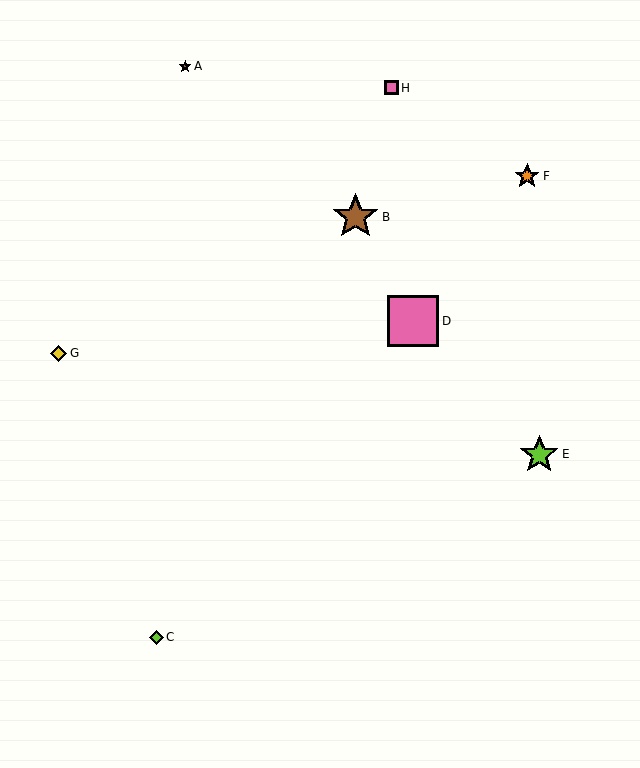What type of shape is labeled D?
Shape D is a pink square.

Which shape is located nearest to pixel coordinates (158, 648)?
The lime diamond (labeled C) at (156, 637) is nearest to that location.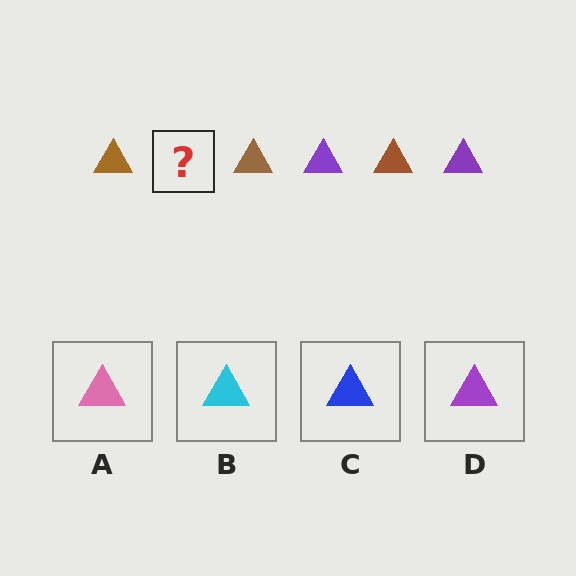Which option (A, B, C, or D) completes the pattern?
D.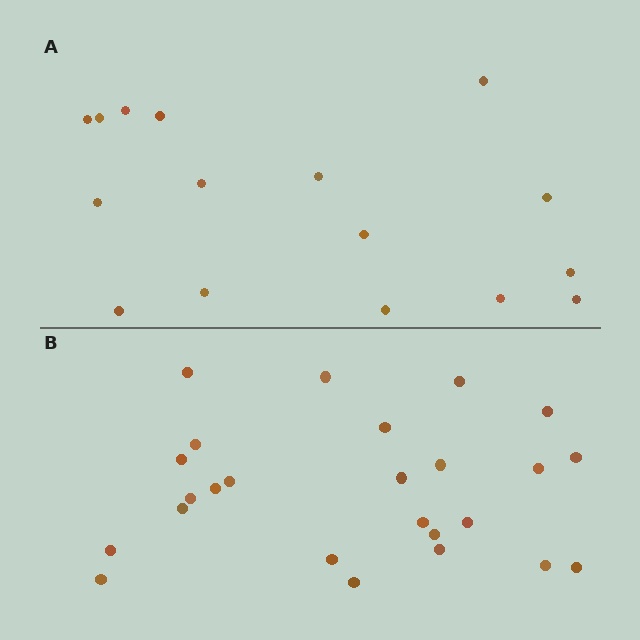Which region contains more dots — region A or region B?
Region B (the bottom region) has more dots.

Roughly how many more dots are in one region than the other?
Region B has roughly 8 or so more dots than region A.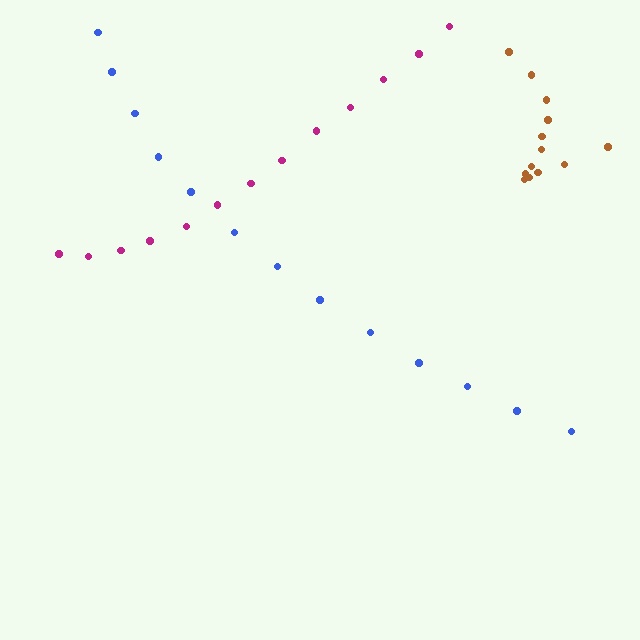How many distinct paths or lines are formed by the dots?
There are 3 distinct paths.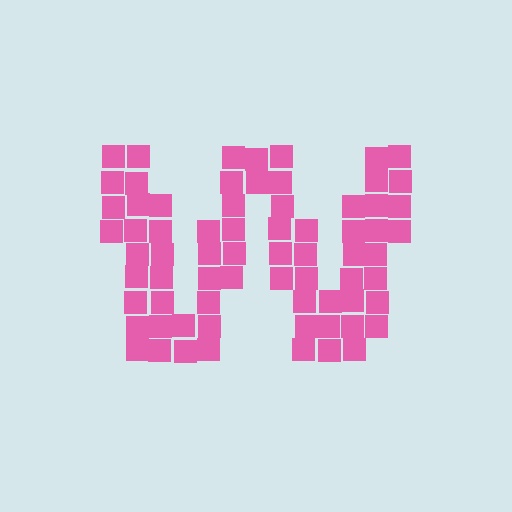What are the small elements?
The small elements are squares.